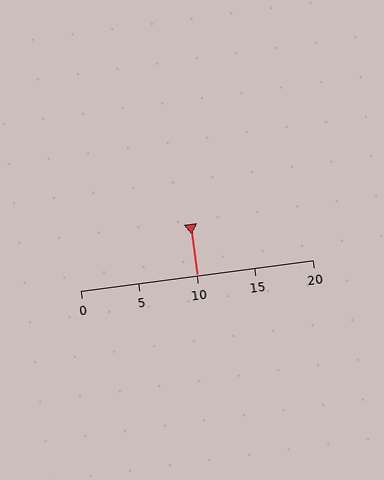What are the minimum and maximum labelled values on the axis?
The axis runs from 0 to 20.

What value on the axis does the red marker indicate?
The marker indicates approximately 10.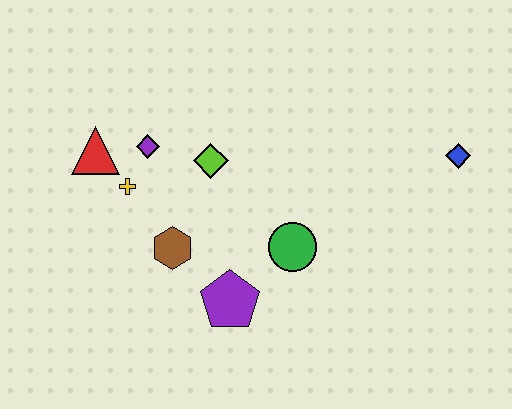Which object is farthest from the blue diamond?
The red triangle is farthest from the blue diamond.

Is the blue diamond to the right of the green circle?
Yes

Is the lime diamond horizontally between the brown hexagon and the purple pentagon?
Yes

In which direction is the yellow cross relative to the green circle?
The yellow cross is to the left of the green circle.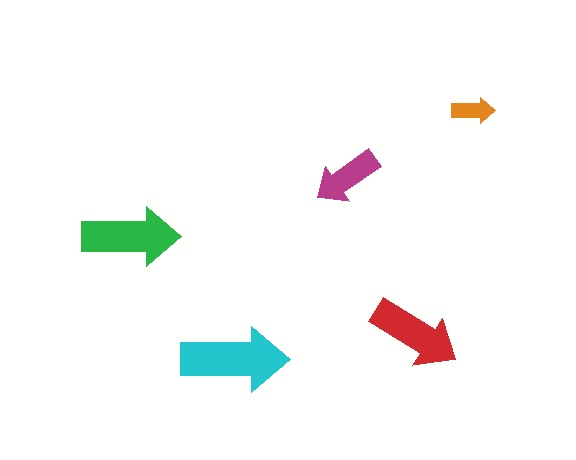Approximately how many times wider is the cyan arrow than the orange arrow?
About 2.5 times wider.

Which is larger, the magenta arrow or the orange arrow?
The magenta one.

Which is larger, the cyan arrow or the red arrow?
The cyan one.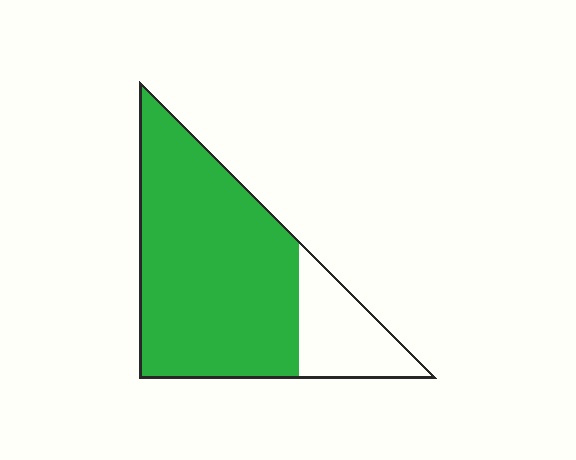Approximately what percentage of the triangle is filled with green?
Approximately 80%.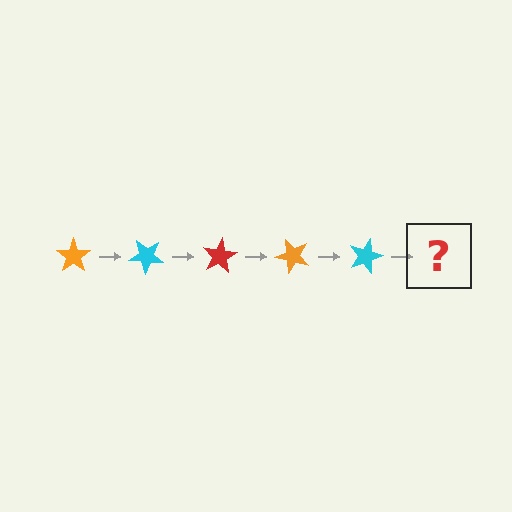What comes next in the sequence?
The next element should be a red star, rotated 200 degrees from the start.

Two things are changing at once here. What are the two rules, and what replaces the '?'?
The two rules are that it rotates 40 degrees each step and the color cycles through orange, cyan, and red. The '?' should be a red star, rotated 200 degrees from the start.